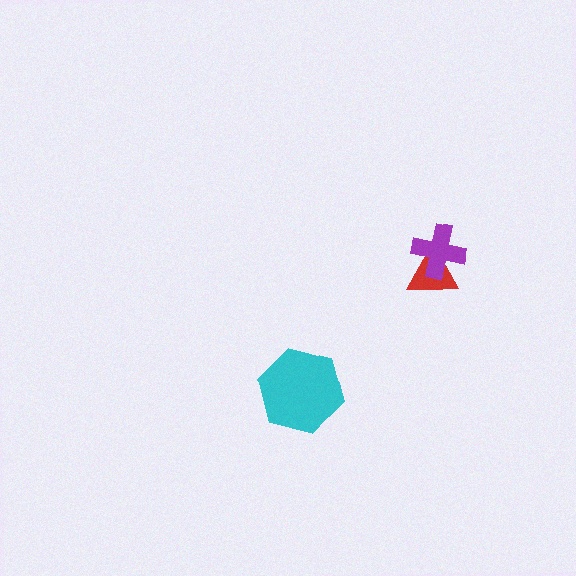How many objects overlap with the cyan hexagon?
0 objects overlap with the cyan hexagon.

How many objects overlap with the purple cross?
1 object overlaps with the purple cross.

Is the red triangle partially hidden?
Yes, it is partially covered by another shape.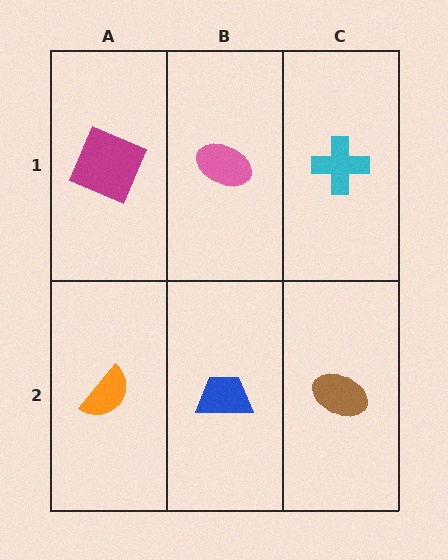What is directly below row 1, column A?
An orange semicircle.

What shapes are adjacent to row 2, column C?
A cyan cross (row 1, column C), a blue trapezoid (row 2, column B).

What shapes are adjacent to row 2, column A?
A magenta square (row 1, column A), a blue trapezoid (row 2, column B).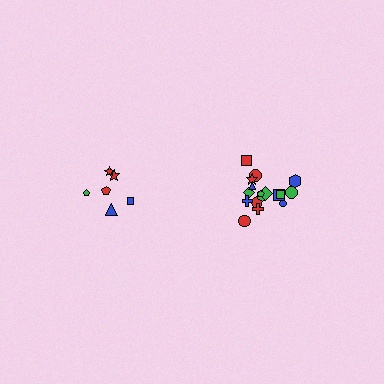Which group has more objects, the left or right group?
The right group.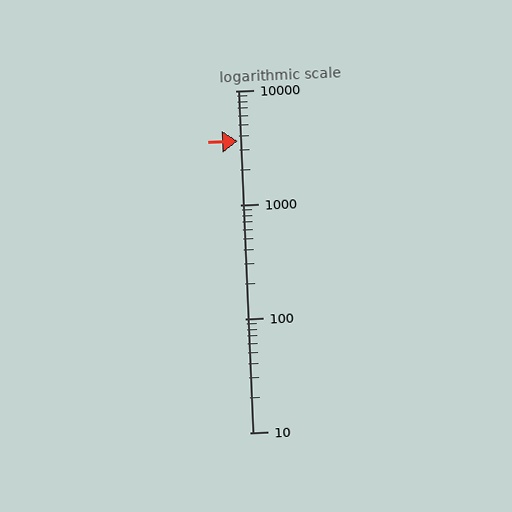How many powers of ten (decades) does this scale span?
The scale spans 3 decades, from 10 to 10000.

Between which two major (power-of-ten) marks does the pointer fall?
The pointer is between 1000 and 10000.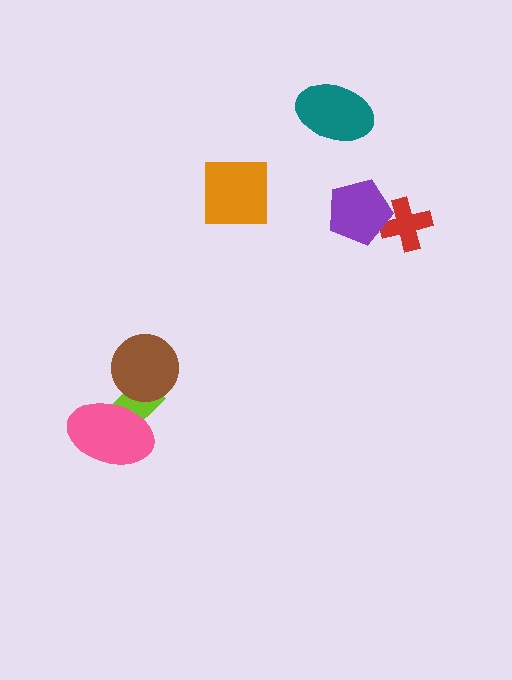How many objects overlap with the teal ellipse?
0 objects overlap with the teal ellipse.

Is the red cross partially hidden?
Yes, it is partially covered by another shape.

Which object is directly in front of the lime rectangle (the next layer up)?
The pink ellipse is directly in front of the lime rectangle.